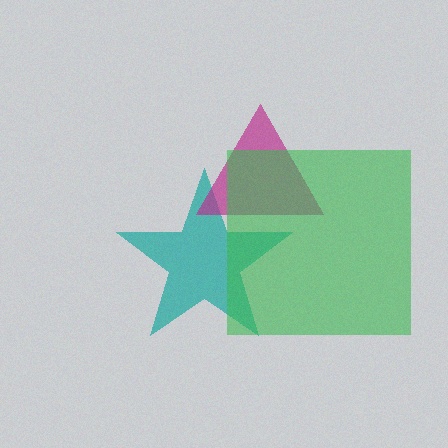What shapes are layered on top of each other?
The layered shapes are: a teal star, a magenta triangle, a green square.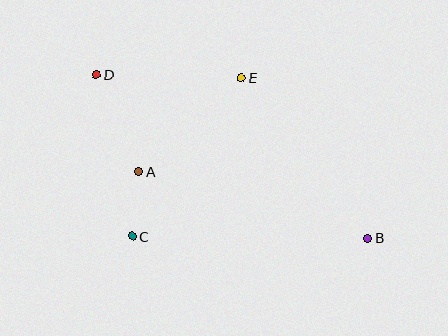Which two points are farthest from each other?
Points B and D are farthest from each other.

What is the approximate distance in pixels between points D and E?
The distance between D and E is approximately 145 pixels.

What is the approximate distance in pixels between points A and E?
The distance between A and E is approximately 139 pixels.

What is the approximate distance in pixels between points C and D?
The distance between C and D is approximately 165 pixels.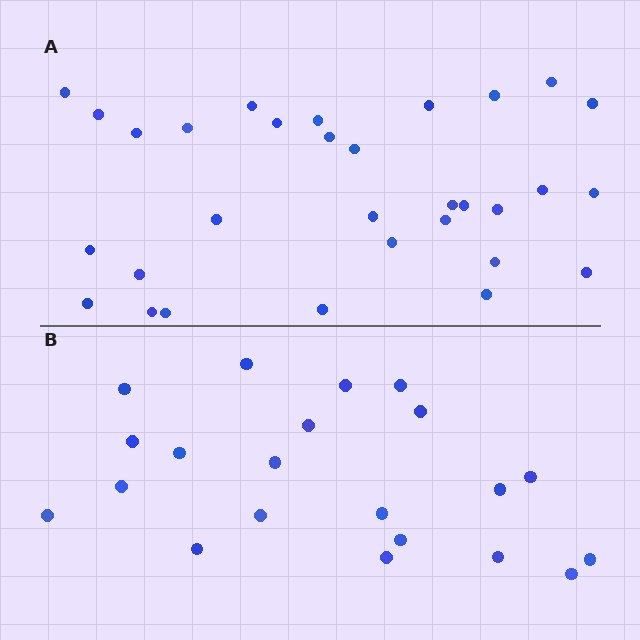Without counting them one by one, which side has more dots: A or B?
Region A (the top region) has more dots.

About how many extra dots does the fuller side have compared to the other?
Region A has roughly 10 or so more dots than region B.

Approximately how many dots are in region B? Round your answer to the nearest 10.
About 20 dots. (The exact count is 21, which rounds to 20.)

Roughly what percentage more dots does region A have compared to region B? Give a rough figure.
About 50% more.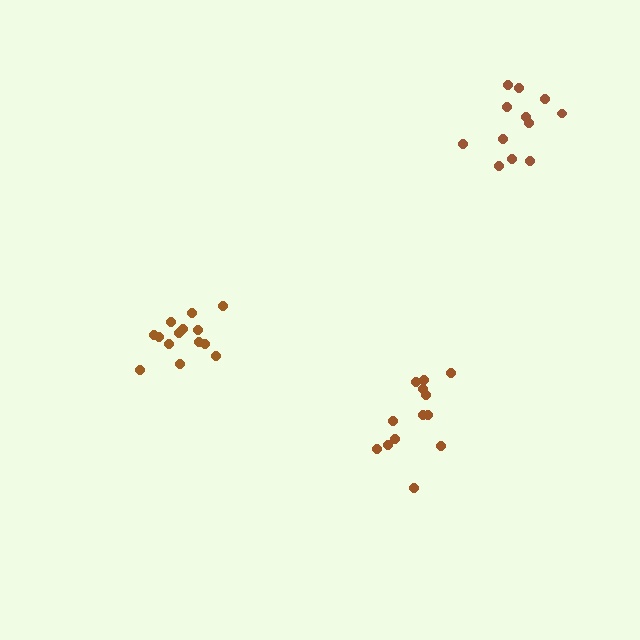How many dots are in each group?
Group 1: 12 dots, Group 2: 14 dots, Group 3: 13 dots (39 total).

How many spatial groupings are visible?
There are 3 spatial groupings.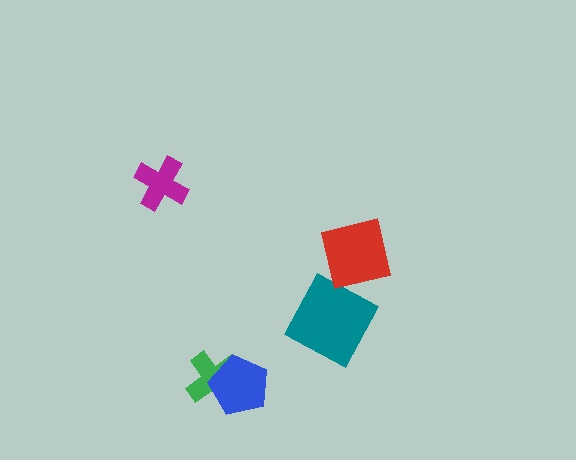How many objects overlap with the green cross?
1 object overlaps with the green cross.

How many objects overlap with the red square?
0 objects overlap with the red square.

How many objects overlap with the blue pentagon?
1 object overlaps with the blue pentagon.